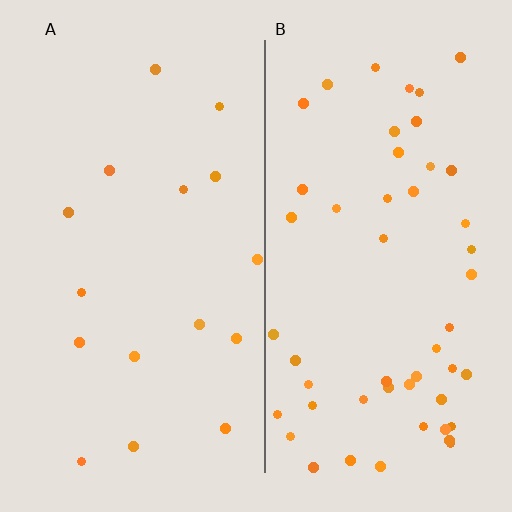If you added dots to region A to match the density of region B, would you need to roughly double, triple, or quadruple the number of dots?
Approximately triple.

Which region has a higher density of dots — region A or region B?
B (the right).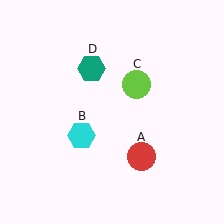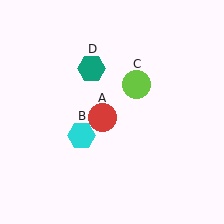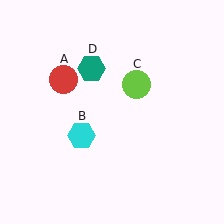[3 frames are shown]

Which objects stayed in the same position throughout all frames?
Cyan hexagon (object B) and lime circle (object C) and teal hexagon (object D) remained stationary.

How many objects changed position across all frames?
1 object changed position: red circle (object A).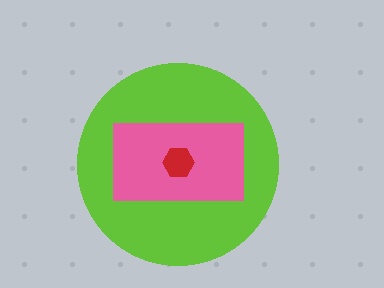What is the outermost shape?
The lime circle.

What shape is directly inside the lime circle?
The pink rectangle.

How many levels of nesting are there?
3.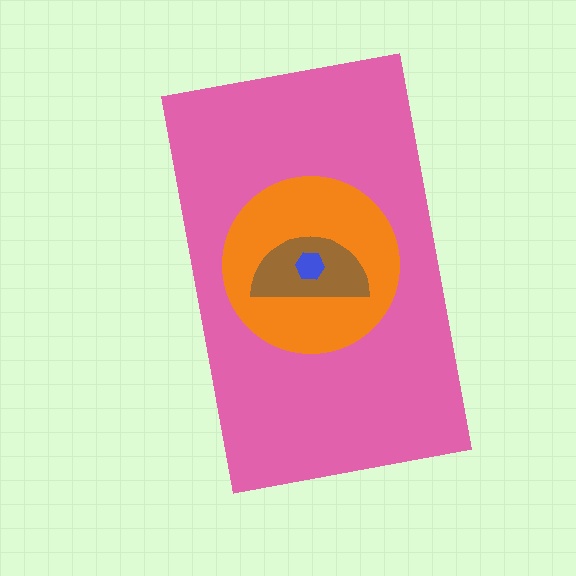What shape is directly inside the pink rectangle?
The orange circle.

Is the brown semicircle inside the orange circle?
Yes.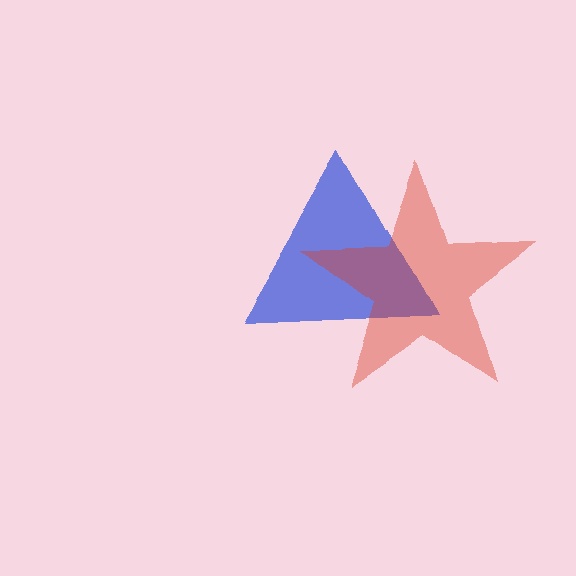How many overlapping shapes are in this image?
There are 2 overlapping shapes in the image.